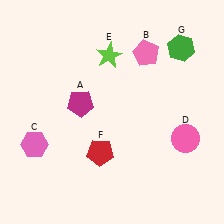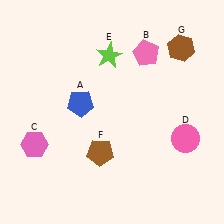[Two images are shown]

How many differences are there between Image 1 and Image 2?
There are 3 differences between the two images.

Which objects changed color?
A changed from magenta to blue. F changed from red to brown. G changed from green to brown.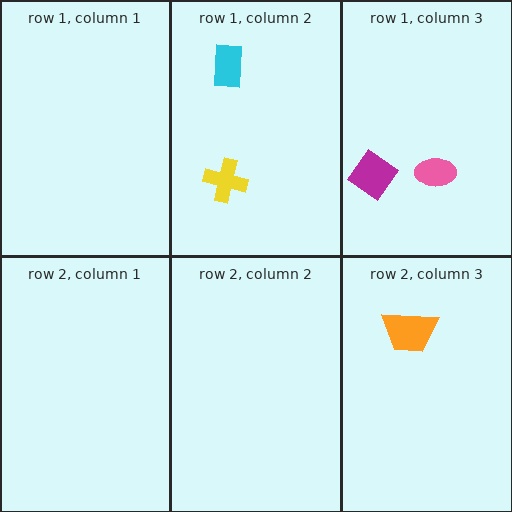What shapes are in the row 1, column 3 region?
The pink ellipse, the magenta diamond.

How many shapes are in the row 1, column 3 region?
2.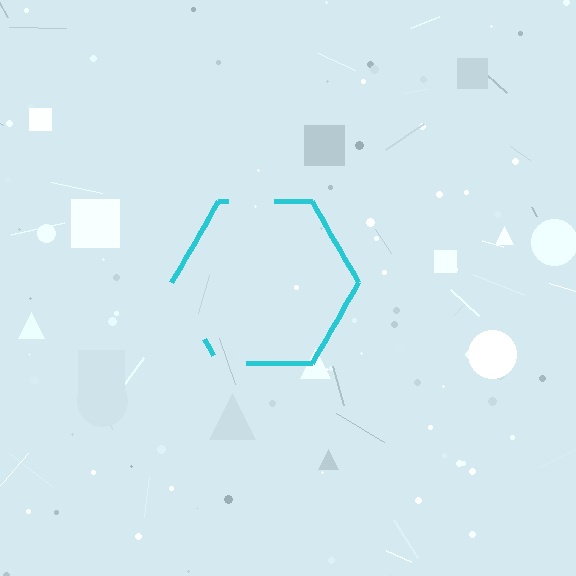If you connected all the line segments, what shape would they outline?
They would outline a hexagon.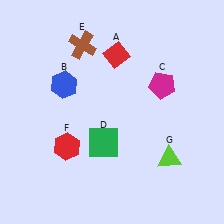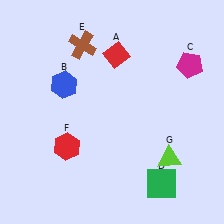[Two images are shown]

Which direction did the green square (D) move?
The green square (D) moved right.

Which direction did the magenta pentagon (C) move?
The magenta pentagon (C) moved right.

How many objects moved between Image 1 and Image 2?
2 objects moved between the two images.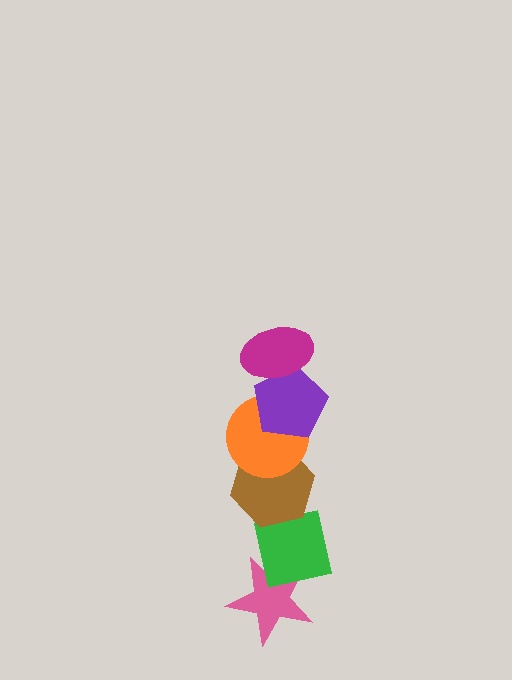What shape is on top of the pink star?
The green square is on top of the pink star.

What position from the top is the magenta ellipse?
The magenta ellipse is 1st from the top.